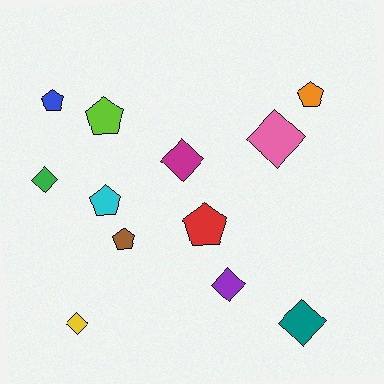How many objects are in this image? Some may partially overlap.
There are 12 objects.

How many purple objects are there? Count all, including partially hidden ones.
There is 1 purple object.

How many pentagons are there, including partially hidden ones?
There are 6 pentagons.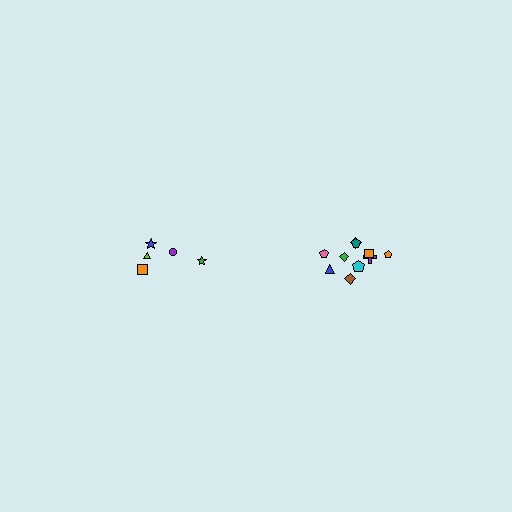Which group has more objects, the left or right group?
The right group.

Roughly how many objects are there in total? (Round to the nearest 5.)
Roughly 15 objects in total.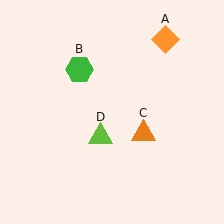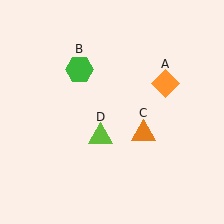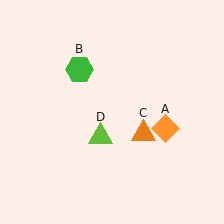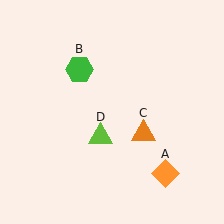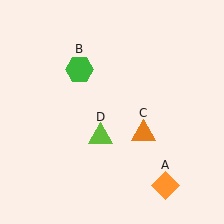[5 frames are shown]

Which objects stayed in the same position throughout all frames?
Green hexagon (object B) and orange triangle (object C) and lime triangle (object D) remained stationary.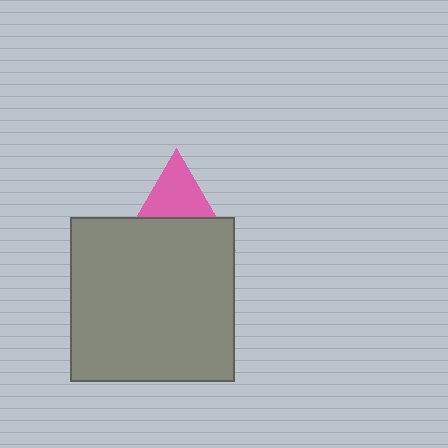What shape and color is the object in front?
The object in front is a gray square.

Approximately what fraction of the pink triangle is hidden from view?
Roughly 55% of the pink triangle is hidden behind the gray square.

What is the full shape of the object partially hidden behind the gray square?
The partially hidden object is a pink triangle.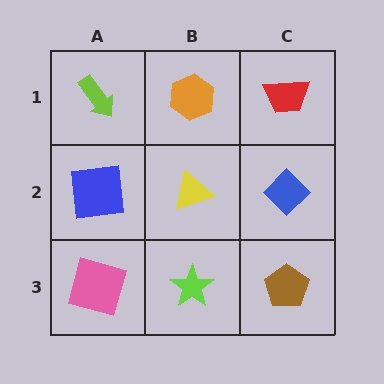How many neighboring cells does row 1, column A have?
2.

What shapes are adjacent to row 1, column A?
A blue square (row 2, column A), an orange hexagon (row 1, column B).